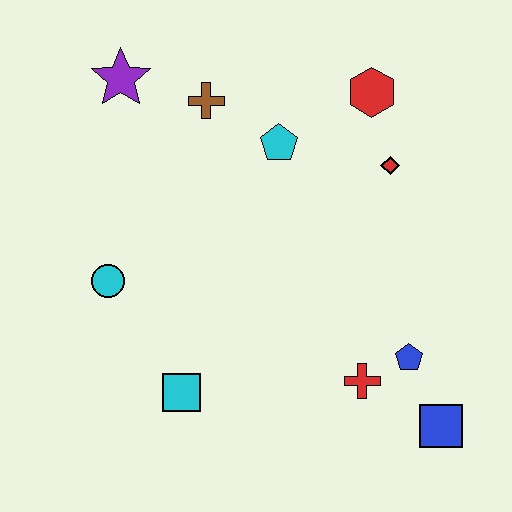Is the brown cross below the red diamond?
No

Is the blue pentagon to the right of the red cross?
Yes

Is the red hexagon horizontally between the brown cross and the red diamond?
Yes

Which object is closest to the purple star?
The brown cross is closest to the purple star.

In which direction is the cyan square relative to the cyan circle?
The cyan square is below the cyan circle.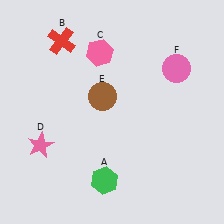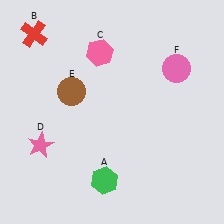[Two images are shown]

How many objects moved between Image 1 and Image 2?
2 objects moved between the two images.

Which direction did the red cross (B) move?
The red cross (B) moved left.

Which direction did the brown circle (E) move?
The brown circle (E) moved left.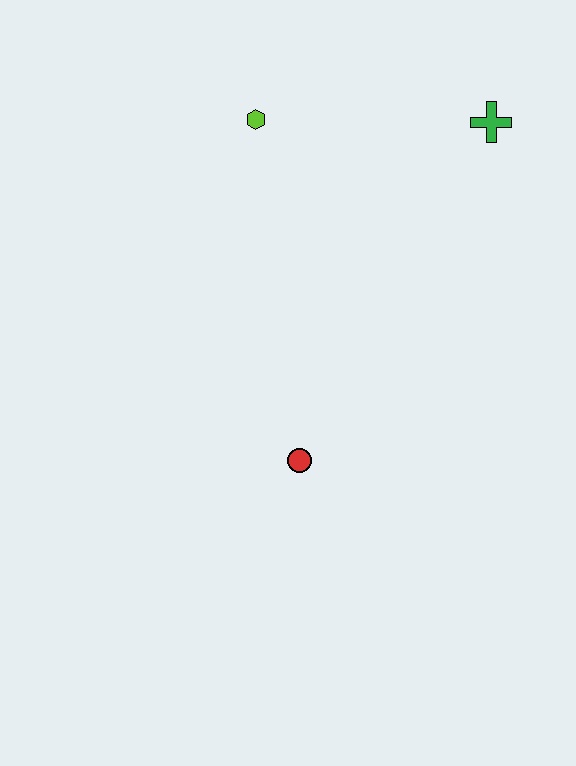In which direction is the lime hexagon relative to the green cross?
The lime hexagon is to the left of the green cross.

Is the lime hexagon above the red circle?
Yes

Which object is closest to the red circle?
The lime hexagon is closest to the red circle.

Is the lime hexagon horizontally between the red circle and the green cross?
No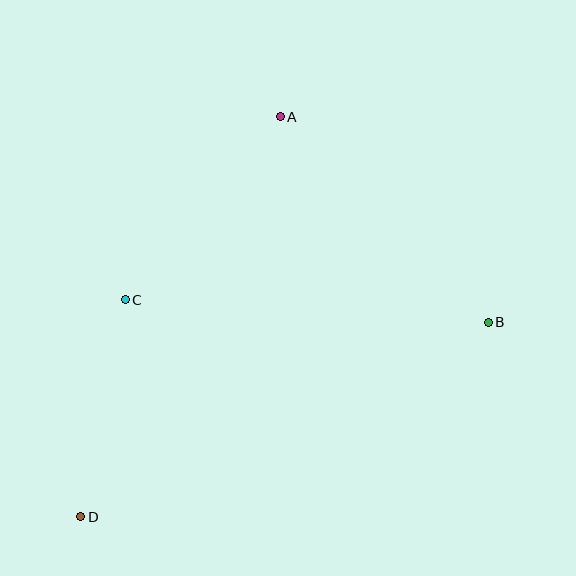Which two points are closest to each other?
Points C and D are closest to each other.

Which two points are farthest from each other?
Points B and D are farthest from each other.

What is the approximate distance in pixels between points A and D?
The distance between A and D is approximately 447 pixels.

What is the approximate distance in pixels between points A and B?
The distance between A and B is approximately 292 pixels.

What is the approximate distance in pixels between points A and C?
The distance between A and C is approximately 240 pixels.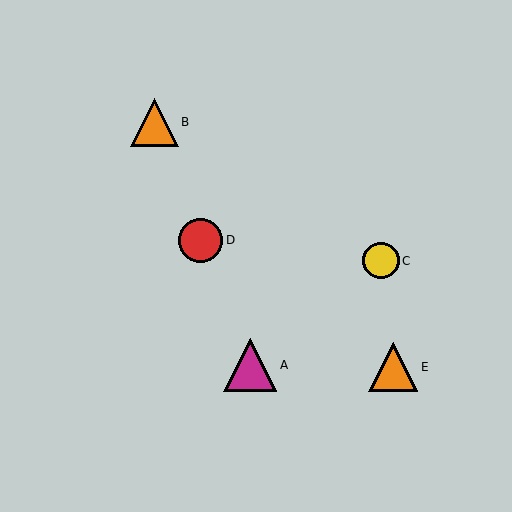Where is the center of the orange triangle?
The center of the orange triangle is at (154, 122).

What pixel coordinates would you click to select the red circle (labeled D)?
Click at (201, 240) to select the red circle D.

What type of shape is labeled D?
Shape D is a red circle.